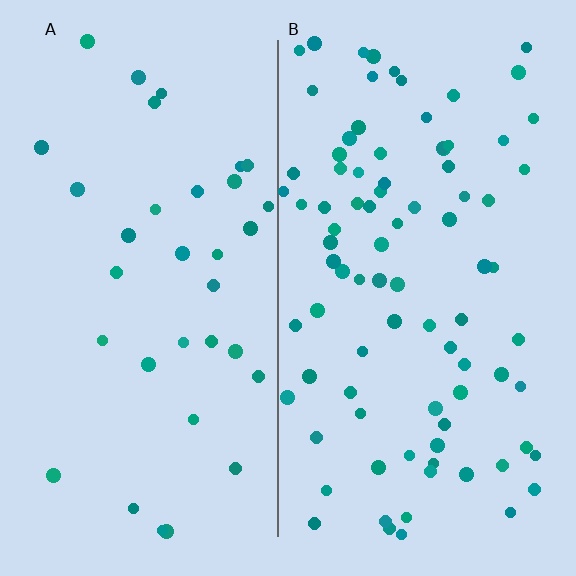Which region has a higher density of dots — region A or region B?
B (the right).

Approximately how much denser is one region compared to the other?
Approximately 2.6× — region B over region A.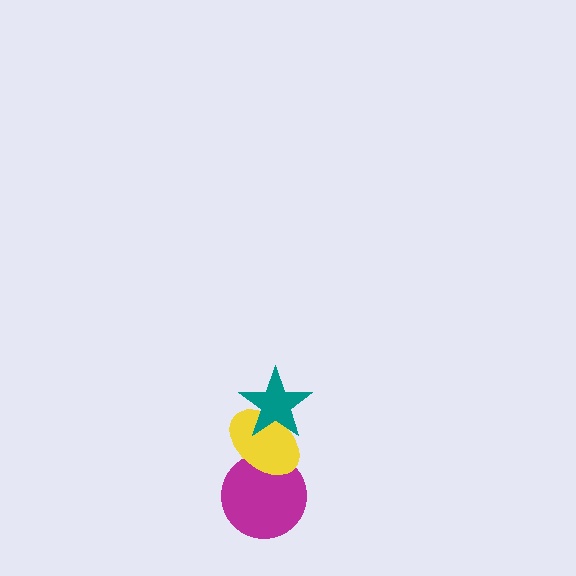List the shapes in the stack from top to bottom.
From top to bottom: the teal star, the yellow ellipse, the magenta circle.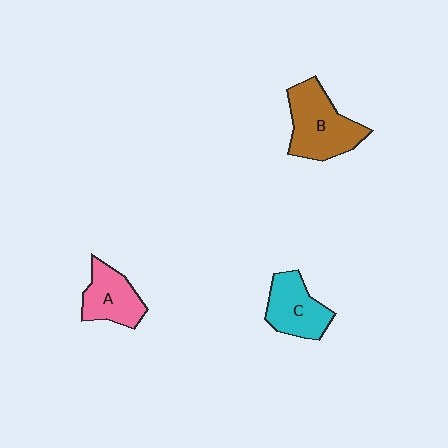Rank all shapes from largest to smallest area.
From largest to smallest: B (brown), C (cyan), A (pink).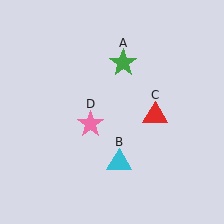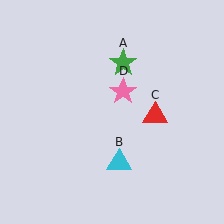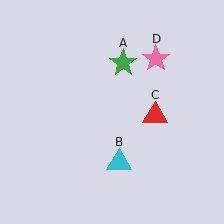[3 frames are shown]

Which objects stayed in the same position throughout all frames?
Green star (object A) and cyan triangle (object B) and red triangle (object C) remained stationary.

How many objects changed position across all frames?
1 object changed position: pink star (object D).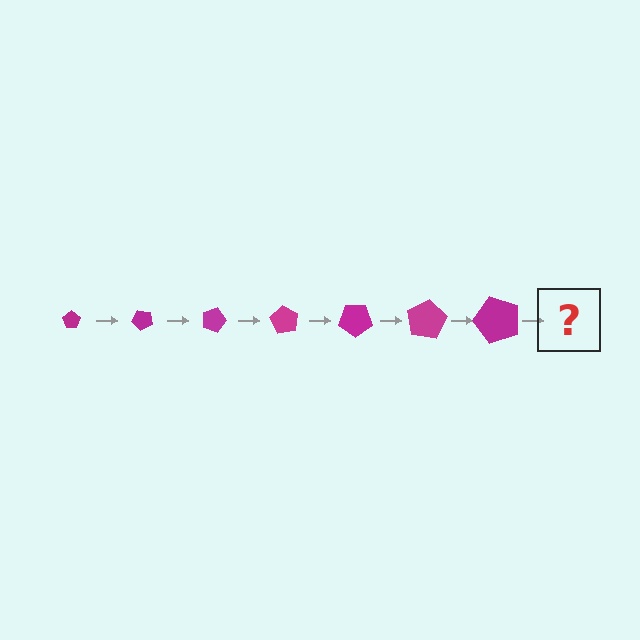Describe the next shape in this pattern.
It should be a pentagon, larger than the previous one and rotated 315 degrees from the start.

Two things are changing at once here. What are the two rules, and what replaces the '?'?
The two rules are that the pentagon grows larger each step and it rotates 45 degrees each step. The '?' should be a pentagon, larger than the previous one and rotated 315 degrees from the start.